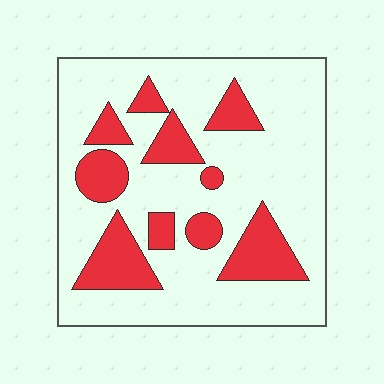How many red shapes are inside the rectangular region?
10.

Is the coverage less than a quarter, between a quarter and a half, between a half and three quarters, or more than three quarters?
Less than a quarter.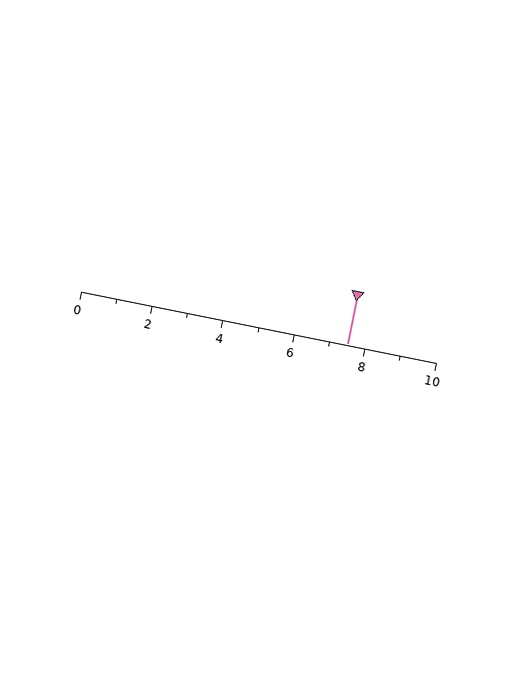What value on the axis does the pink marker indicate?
The marker indicates approximately 7.5.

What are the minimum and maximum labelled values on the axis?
The axis runs from 0 to 10.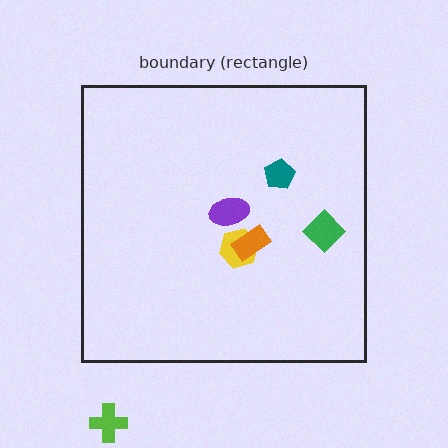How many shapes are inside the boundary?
5 inside, 1 outside.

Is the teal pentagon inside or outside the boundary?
Inside.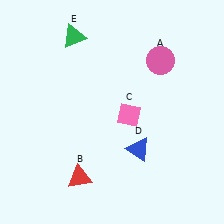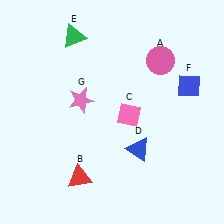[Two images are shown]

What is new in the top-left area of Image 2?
A pink star (G) was added in the top-left area of Image 2.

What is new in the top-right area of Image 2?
A blue diamond (F) was added in the top-right area of Image 2.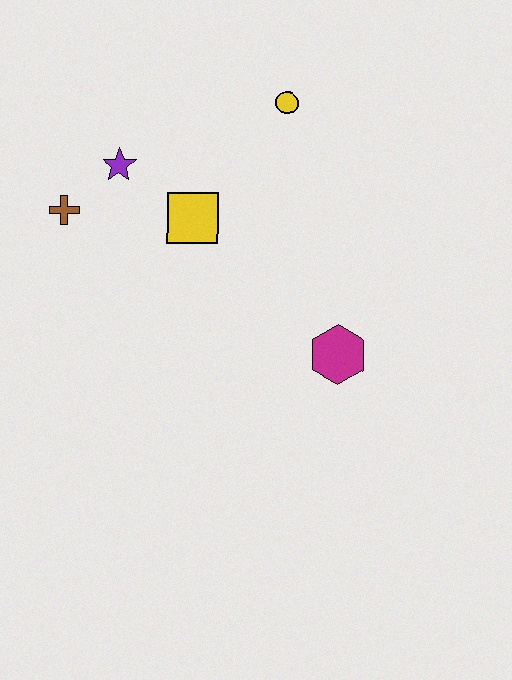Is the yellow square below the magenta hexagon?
No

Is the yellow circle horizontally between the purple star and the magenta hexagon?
Yes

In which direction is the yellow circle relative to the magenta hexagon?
The yellow circle is above the magenta hexagon.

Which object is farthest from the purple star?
The magenta hexagon is farthest from the purple star.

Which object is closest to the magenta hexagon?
The yellow square is closest to the magenta hexagon.